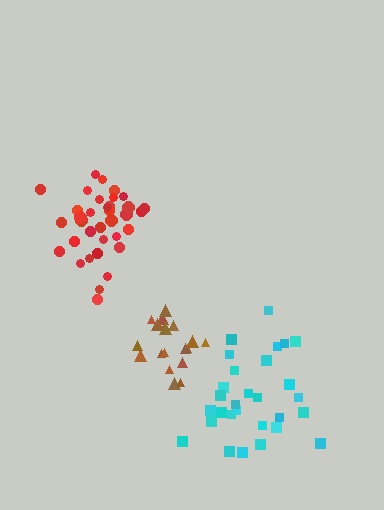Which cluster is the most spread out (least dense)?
Cyan.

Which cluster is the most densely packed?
Brown.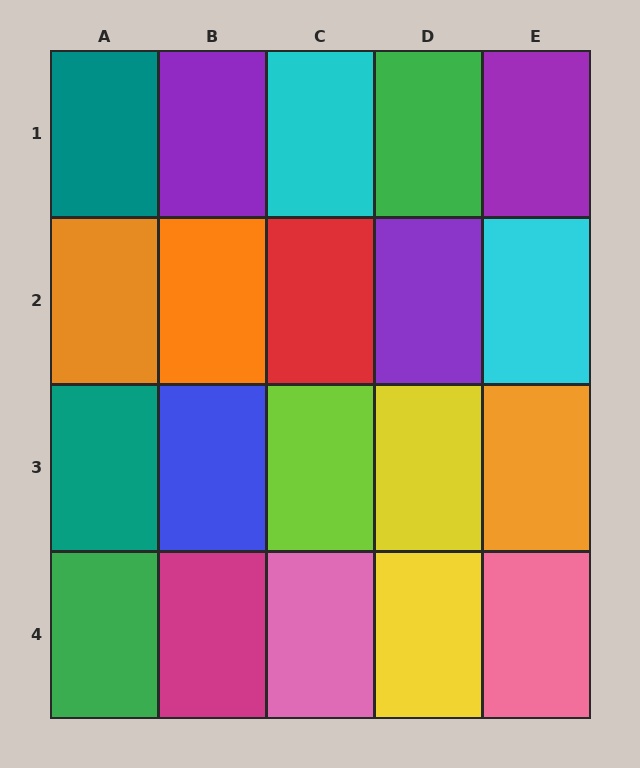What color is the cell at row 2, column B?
Orange.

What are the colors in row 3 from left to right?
Teal, blue, lime, yellow, orange.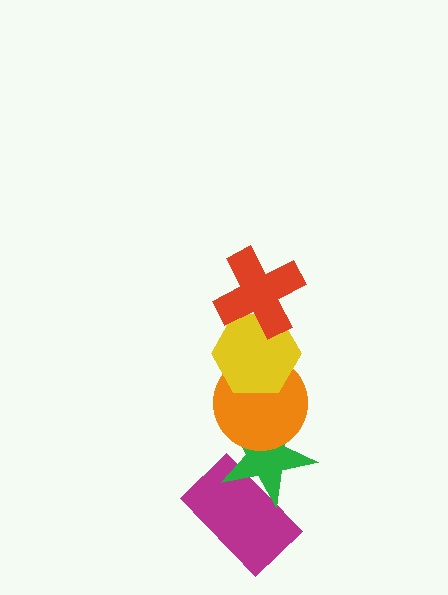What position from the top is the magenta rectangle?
The magenta rectangle is 5th from the top.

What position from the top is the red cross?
The red cross is 1st from the top.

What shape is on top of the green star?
The orange circle is on top of the green star.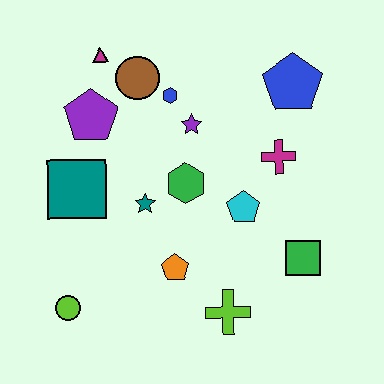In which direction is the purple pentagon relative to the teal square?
The purple pentagon is above the teal square.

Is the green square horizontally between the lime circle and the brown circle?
No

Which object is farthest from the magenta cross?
The lime circle is farthest from the magenta cross.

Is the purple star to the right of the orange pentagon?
Yes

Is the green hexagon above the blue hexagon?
No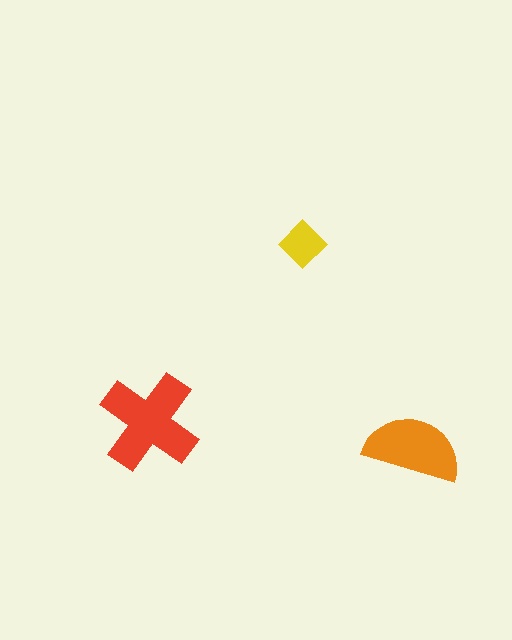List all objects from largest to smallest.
The red cross, the orange semicircle, the yellow diamond.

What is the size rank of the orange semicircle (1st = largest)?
2nd.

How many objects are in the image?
There are 3 objects in the image.